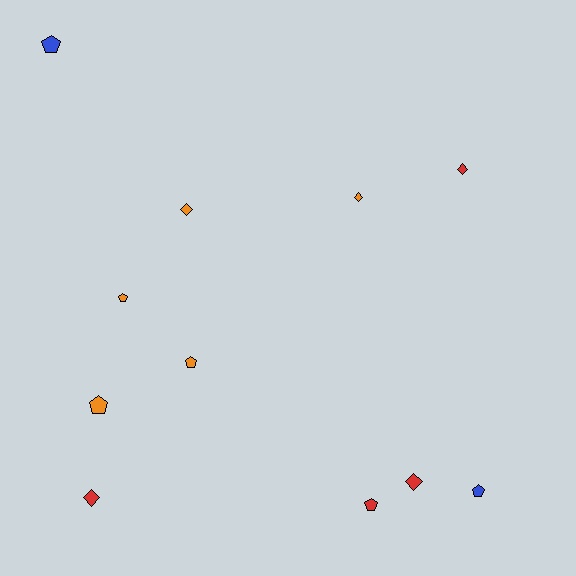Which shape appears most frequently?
Pentagon, with 6 objects.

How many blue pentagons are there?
There are 2 blue pentagons.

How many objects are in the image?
There are 11 objects.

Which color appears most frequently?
Orange, with 5 objects.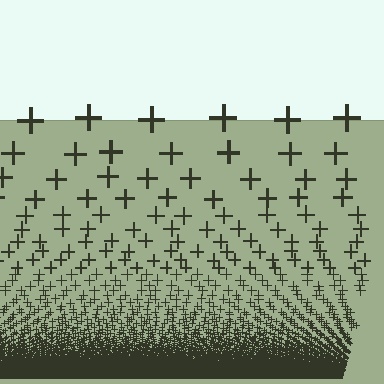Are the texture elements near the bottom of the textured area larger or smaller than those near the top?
Smaller. The gradient is inverted — elements near the bottom are smaller and denser.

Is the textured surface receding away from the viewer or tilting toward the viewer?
The surface appears to tilt toward the viewer. Texture elements get larger and sparser toward the top.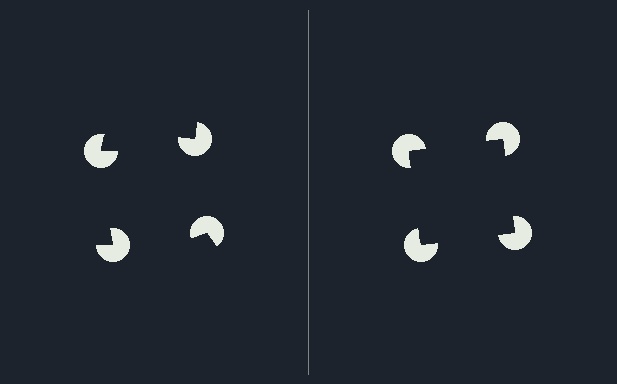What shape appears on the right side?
An illusory square.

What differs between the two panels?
The pac-man discs are positioned identically on both sides; only the wedge orientations differ. On the right they align to a square; on the left they are misaligned.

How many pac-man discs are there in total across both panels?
8 — 4 on each side.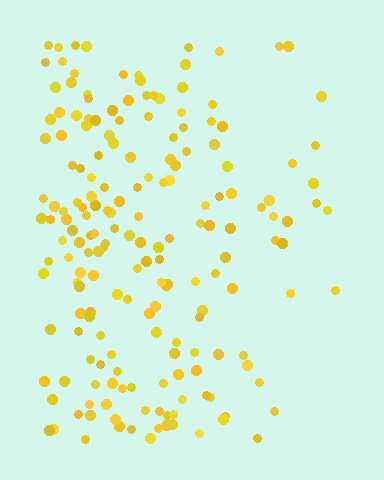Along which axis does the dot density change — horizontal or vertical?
Horizontal.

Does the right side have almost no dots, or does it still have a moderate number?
Still a moderate number, just noticeably fewer than the left.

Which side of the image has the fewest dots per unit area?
The right.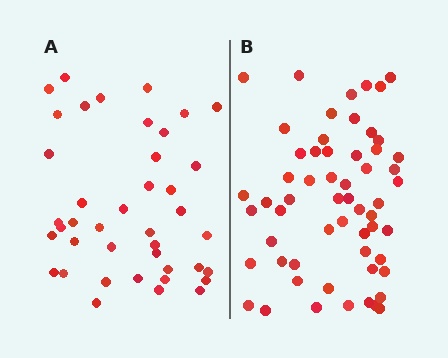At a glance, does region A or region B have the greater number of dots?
Region B (the right region) has more dots.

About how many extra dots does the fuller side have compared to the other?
Region B has approximately 15 more dots than region A.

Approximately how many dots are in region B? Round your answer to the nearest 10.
About 60 dots. (The exact count is 58, which rounds to 60.)